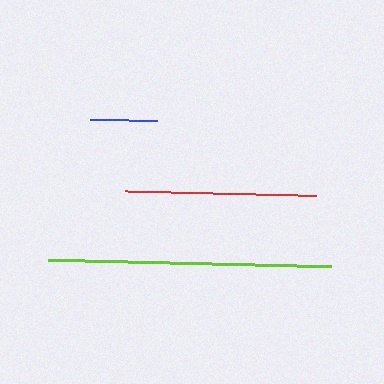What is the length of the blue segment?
The blue segment is approximately 67 pixels long.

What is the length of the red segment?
The red segment is approximately 192 pixels long.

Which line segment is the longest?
The lime line is the longest at approximately 284 pixels.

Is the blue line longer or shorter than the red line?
The red line is longer than the blue line.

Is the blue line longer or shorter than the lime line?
The lime line is longer than the blue line.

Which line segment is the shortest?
The blue line is the shortest at approximately 67 pixels.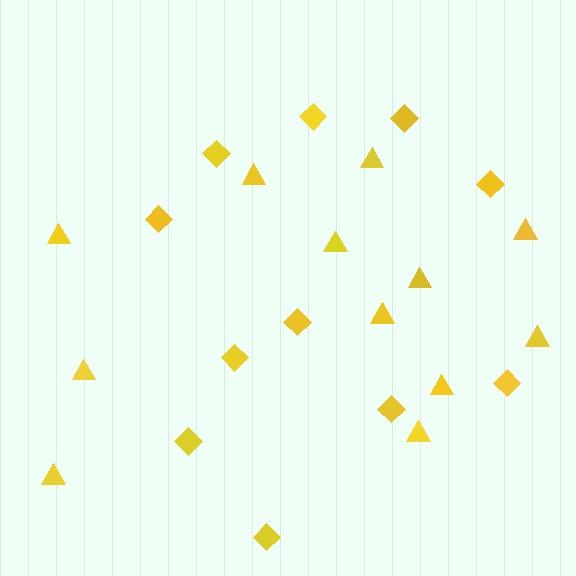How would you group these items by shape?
There are 2 groups: one group of diamonds (11) and one group of triangles (12).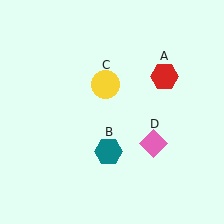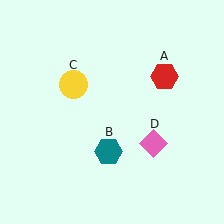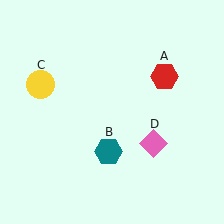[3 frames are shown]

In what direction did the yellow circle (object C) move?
The yellow circle (object C) moved left.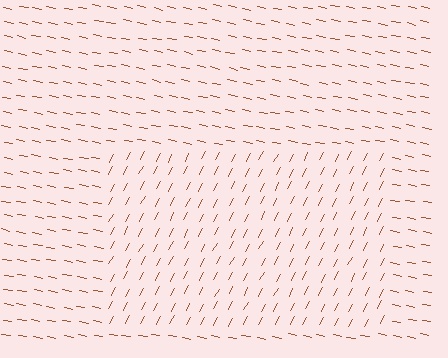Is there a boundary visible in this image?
Yes, there is a texture boundary formed by a change in line orientation.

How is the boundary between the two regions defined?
The boundary is defined purely by a change in line orientation (approximately 73 degrees difference). All lines are the same color and thickness.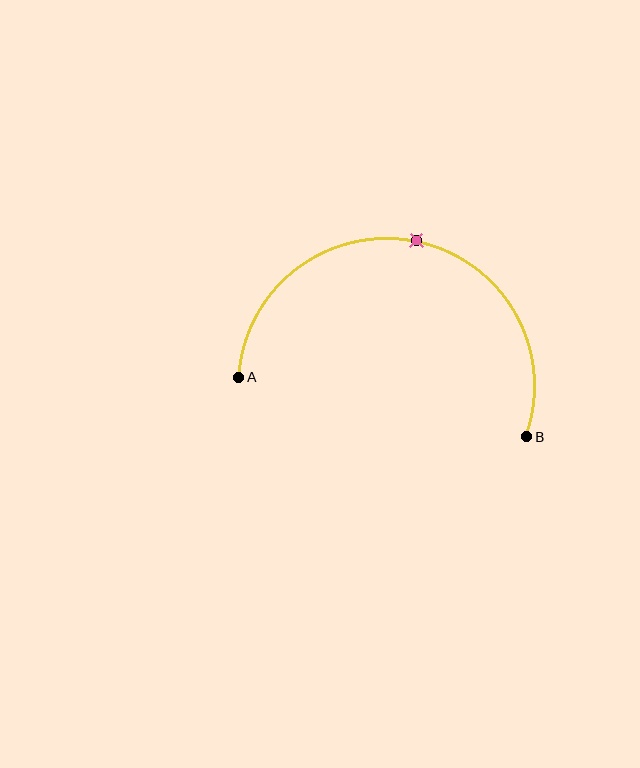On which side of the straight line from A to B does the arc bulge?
The arc bulges above the straight line connecting A and B.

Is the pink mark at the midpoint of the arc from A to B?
Yes. The pink mark lies on the arc at equal arc-length from both A and B — it is the arc midpoint.